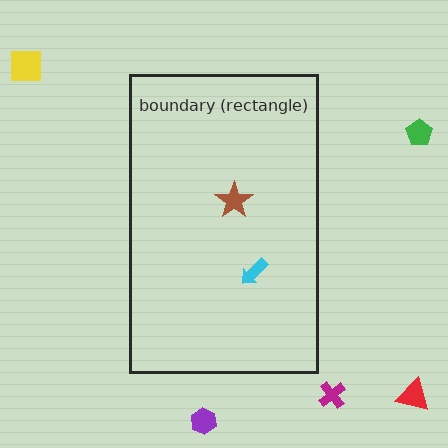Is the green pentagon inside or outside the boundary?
Outside.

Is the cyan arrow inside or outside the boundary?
Inside.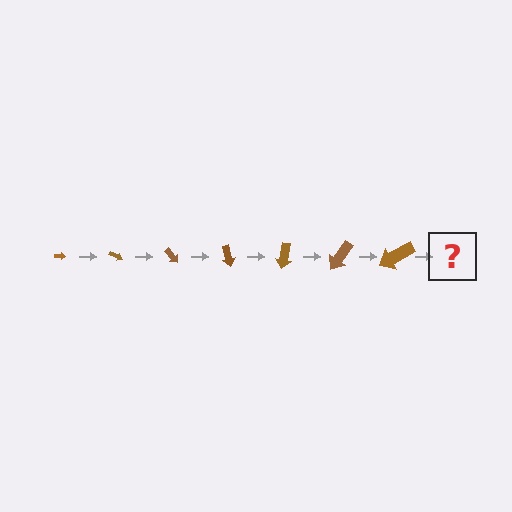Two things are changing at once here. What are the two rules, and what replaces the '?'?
The two rules are that the arrow grows larger each step and it rotates 25 degrees each step. The '?' should be an arrow, larger than the previous one and rotated 175 degrees from the start.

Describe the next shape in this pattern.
It should be an arrow, larger than the previous one and rotated 175 degrees from the start.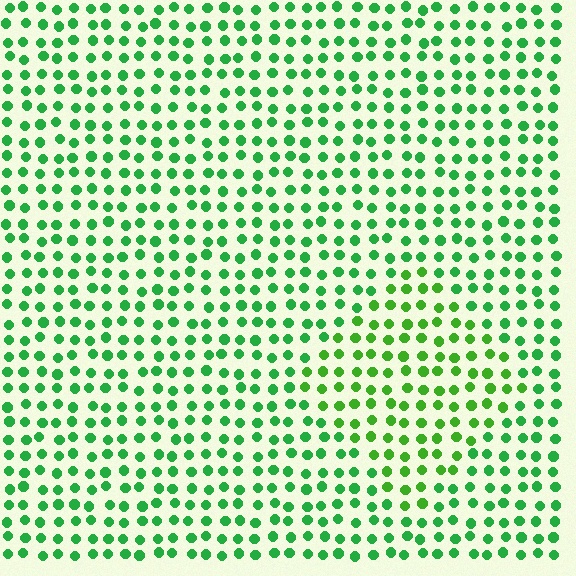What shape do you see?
I see a diamond.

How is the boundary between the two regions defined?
The boundary is defined purely by a slight shift in hue (about 22 degrees). Spacing, size, and orientation are identical on both sides.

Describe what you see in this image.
The image is filled with small green elements in a uniform arrangement. A diamond-shaped region is visible where the elements are tinted to a slightly different hue, forming a subtle color boundary.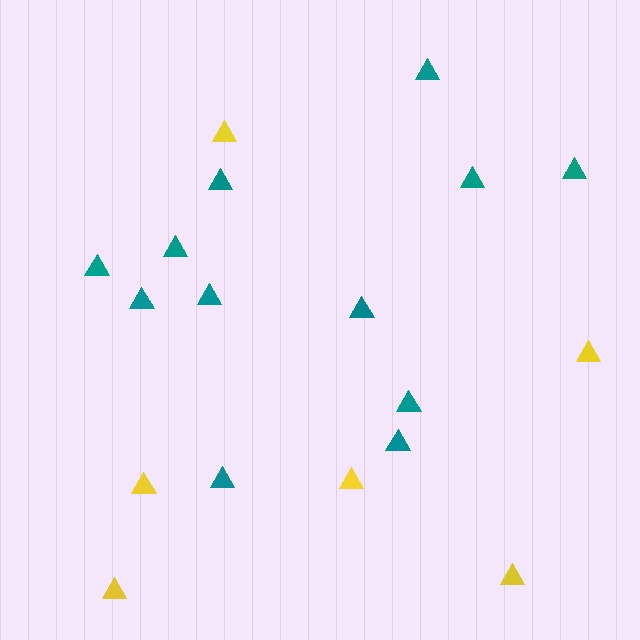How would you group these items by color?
There are 2 groups: one group of teal triangles (12) and one group of yellow triangles (6).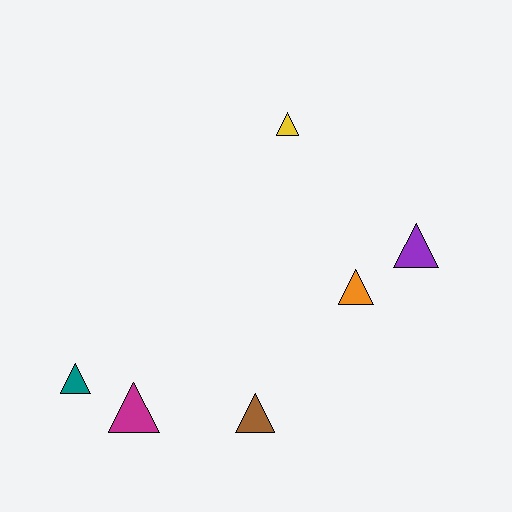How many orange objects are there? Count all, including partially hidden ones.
There is 1 orange object.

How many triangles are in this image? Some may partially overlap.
There are 6 triangles.